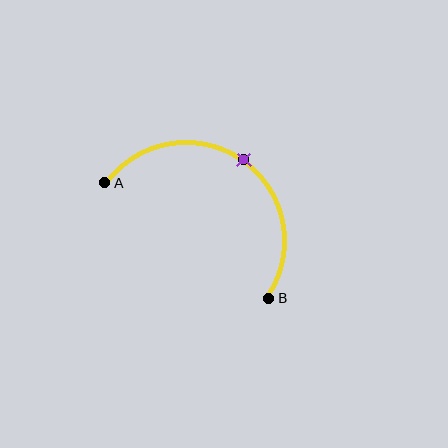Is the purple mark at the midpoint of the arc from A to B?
Yes. The purple mark lies on the arc at equal arc-length from both A and B — it is the arc midpoint.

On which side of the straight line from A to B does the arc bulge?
The arc bulges above and to the right of the straight line connecting A and B.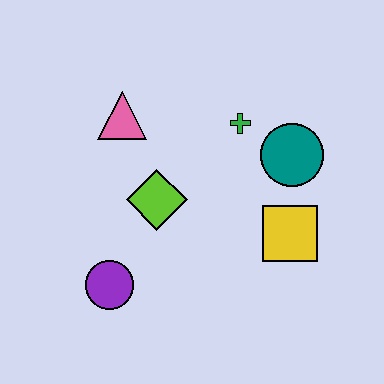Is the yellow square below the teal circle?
Yes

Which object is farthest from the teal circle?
The purple circle is farthest from the teal circle.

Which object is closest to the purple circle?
The lime diamond is closest to the purple circle.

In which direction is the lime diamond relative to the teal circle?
The lime diamond is to the left of the teal circle.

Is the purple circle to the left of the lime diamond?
Yes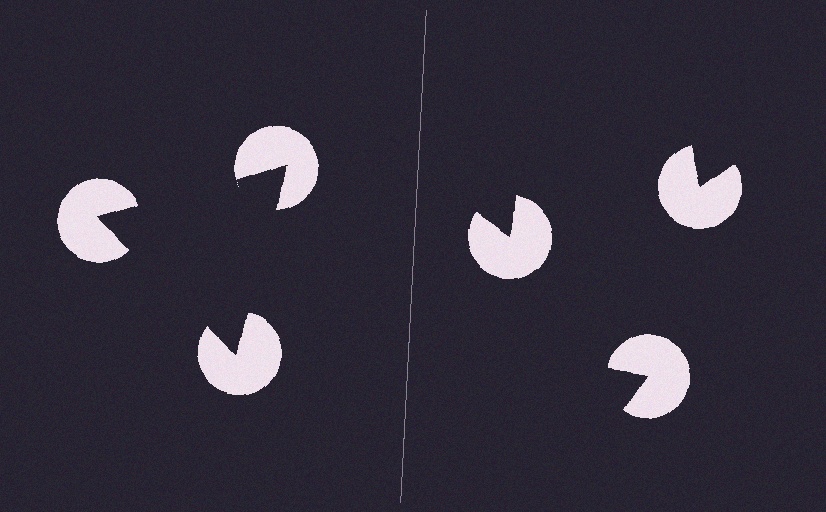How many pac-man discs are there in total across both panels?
6 — 3 on each side.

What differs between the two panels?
The pac-man discs are positioned identically on both sides; only the wedge orientations differ. On the left they align to a triangle; on the right they are misaligned.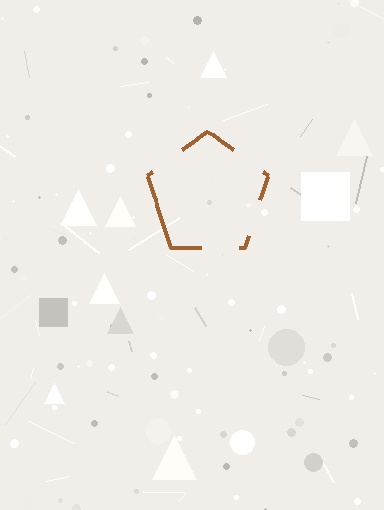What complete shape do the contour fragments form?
The contour fragments form a pentagon.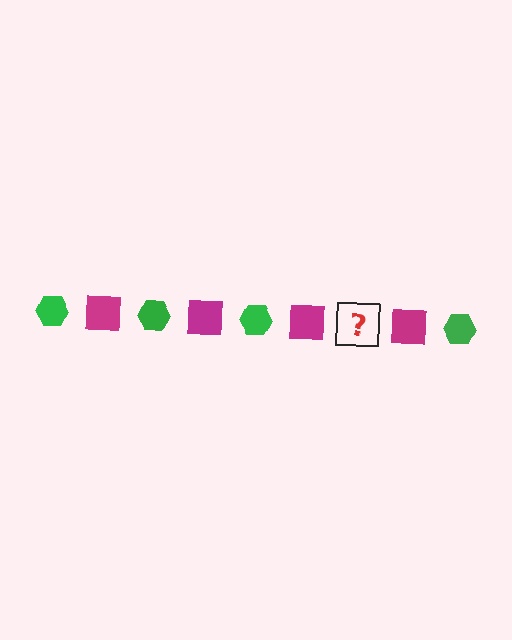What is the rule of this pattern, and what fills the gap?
The rule is that the pattern alternates between green hexagon and magenta square. The gap should be filled with a green hexagon.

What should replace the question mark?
The question mark should be replaced with a green hexagon.